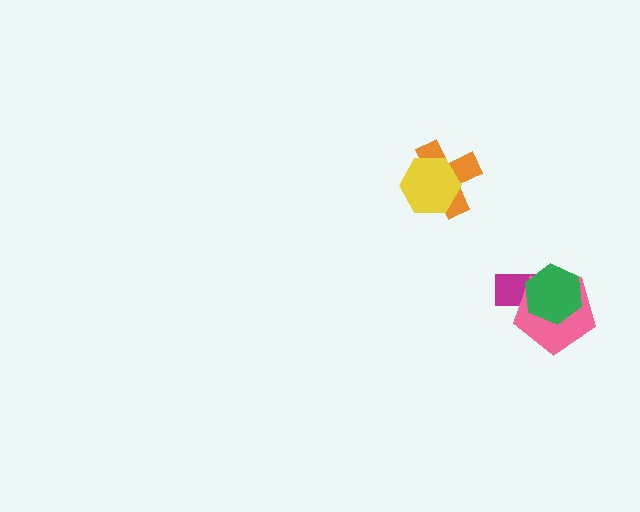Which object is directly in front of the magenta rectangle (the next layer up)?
The pink pentagon is directly in front of the magenta rectangle.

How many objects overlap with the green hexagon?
2 objects overlap with the green hexagon.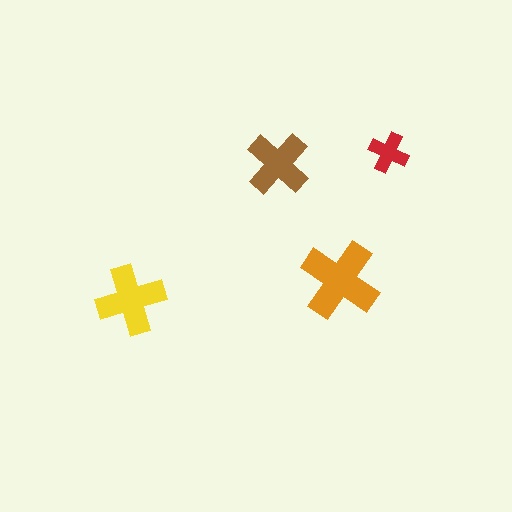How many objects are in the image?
There are 4 objects in the image.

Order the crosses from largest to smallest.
the orange one, the yellow one, the brown one, the red one.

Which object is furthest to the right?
The red cross is rightmost.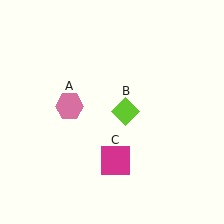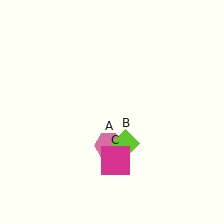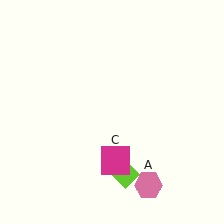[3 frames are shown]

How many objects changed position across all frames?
2 objects changed position: pink hexagon (object A), lime diamond (object B).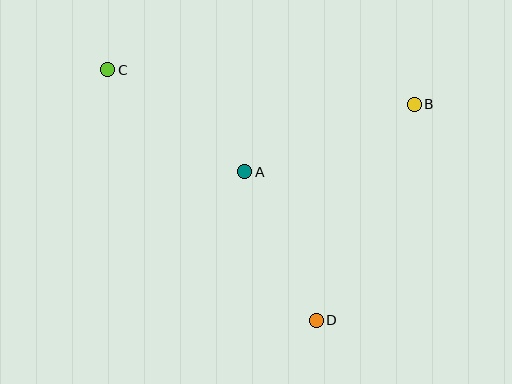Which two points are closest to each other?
Points A and D are closest to each other.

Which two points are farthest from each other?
Points C and D are farthest from each other.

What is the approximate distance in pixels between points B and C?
The distance between B and C is approximately 309 pixels.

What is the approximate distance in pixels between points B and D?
The distance between B and D is approximately 237 pixels.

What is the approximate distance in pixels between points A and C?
The distance between A and C is approximately 171 pixels.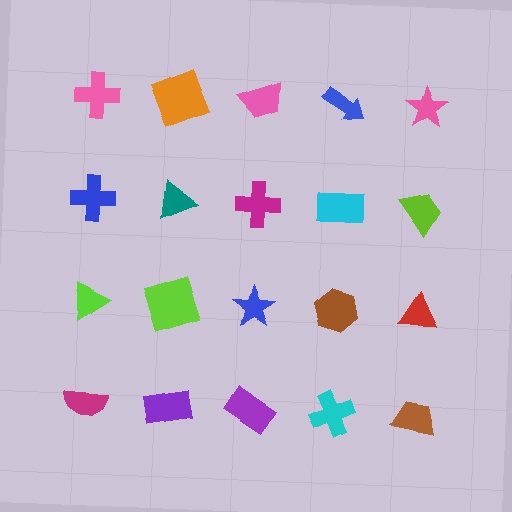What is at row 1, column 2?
An orange square.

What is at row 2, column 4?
A cyan rectangle.